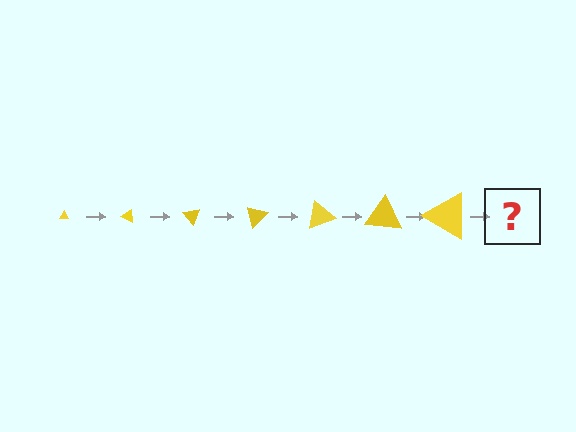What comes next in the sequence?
The next element should be a triangle, larger than the previous one and rotated 175 degrees from the start.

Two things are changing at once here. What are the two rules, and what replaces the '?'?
The two rules are that the triangle grows larger each step and it rotates 25 degrees each step. The '?' should be a triangle, larger than the previous one and rotated 175 degrees from the start.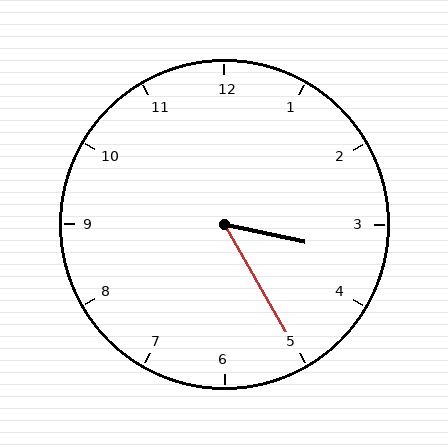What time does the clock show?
3:25.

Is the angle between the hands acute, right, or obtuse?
It is acute.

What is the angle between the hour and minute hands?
Approximately 48 degrees.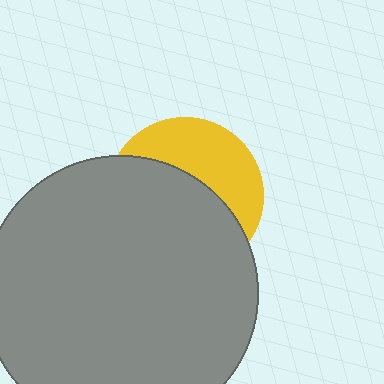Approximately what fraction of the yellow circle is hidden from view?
Roughly 61% of the yellow circle is hidden behind the gray circle.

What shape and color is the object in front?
The object in front is a gray circle.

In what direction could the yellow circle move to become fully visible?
The yellow circle could move up. That would shift it out from behind the gray circle entirely.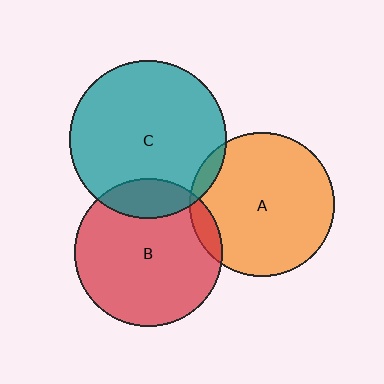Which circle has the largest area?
Circle C (teal).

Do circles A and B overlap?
Yes.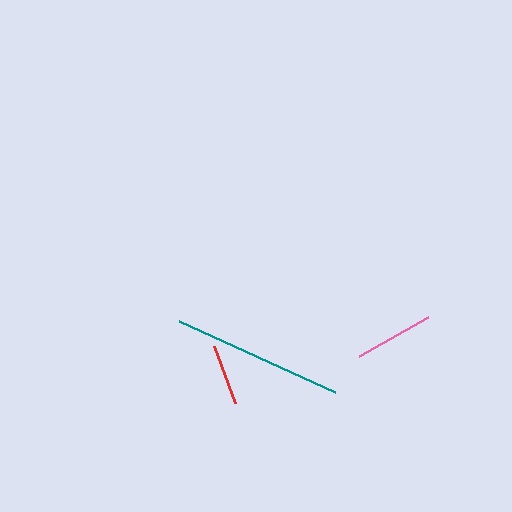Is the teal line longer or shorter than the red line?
The teal line is longer than the red line.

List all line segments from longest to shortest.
From longest to shortest: teal, pink, red.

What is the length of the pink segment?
The pink segment is approximately 79 pixels long.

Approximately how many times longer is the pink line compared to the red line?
The pink line is approximately 1.3 times the length of the red line.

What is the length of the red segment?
The red segment is approximately 61 pixels long.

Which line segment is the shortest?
The red line is the shortest at approximately 61 pixels.